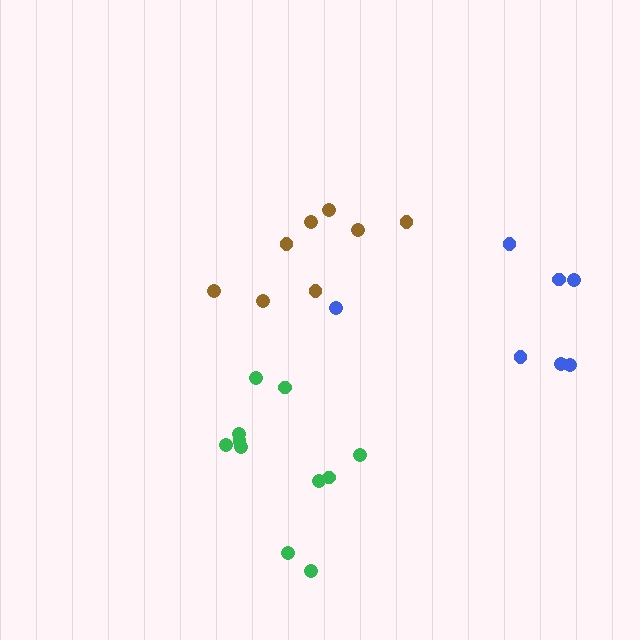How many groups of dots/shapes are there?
There are 3 groups.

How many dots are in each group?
Group 1: 8 dots, Group 2: 7 dots, Group 3: 11 dots (26 total).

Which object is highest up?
The brown cluster is topmost.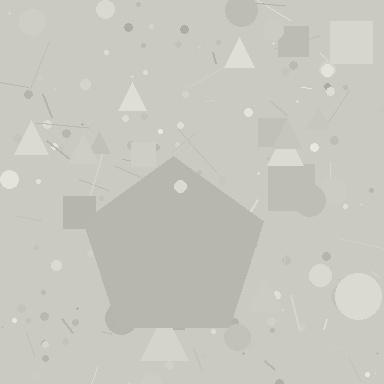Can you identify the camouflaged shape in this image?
The camouflaged shape is a pentagon.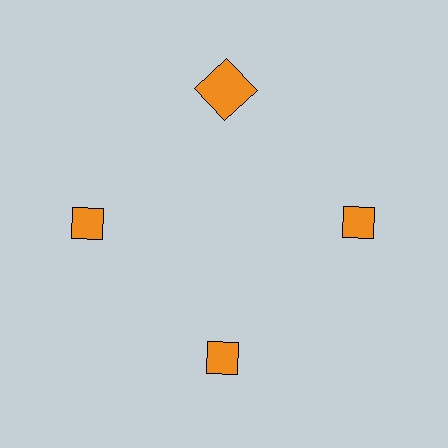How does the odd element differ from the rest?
It has a different shape: square instead of diamond.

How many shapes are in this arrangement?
There are 4 shapes arranged in a ring pattern.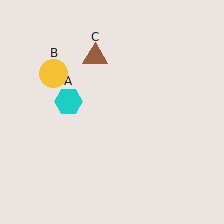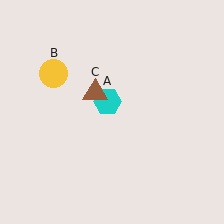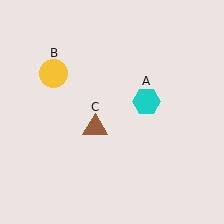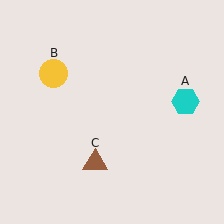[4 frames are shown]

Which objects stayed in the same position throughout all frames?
Yellow circle (object B) remained stationary.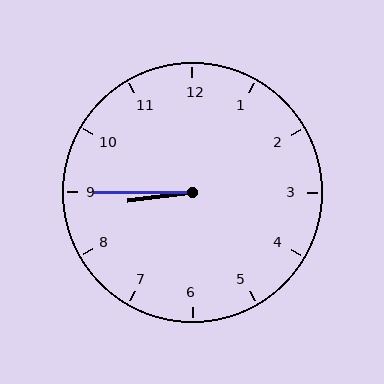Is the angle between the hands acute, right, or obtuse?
It is acute.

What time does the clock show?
8:45.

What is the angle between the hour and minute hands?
Approximately 8 degrees.